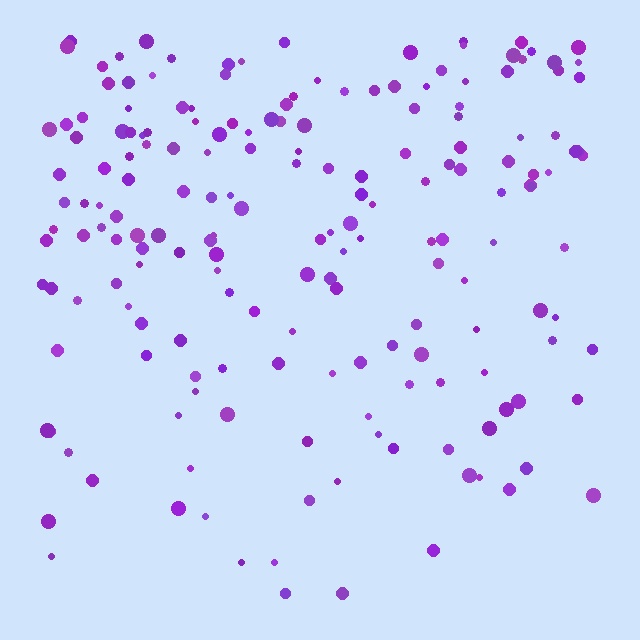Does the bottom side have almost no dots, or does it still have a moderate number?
Still a moderate number, just noticeably fewer than the top.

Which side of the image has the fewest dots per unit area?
The bottom.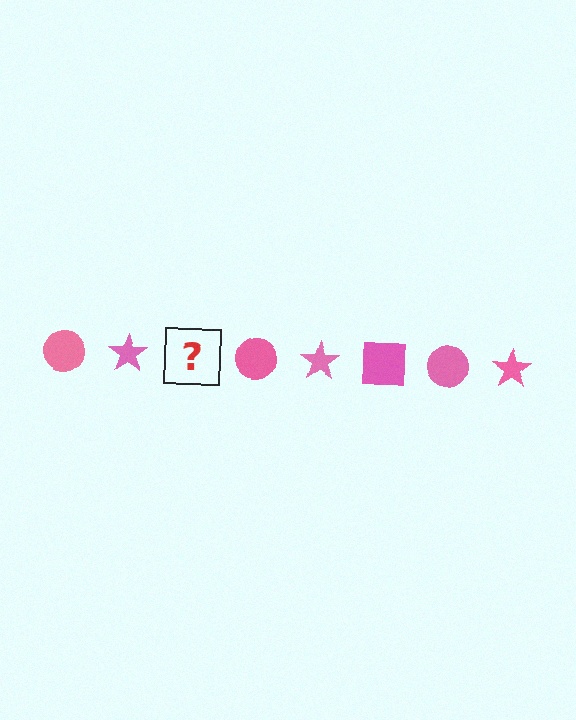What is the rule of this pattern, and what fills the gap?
The rule is that the pattern cycles through circle, star, square shapes in pink. The gap should be filled with a pink square.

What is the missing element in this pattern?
The missing element is a pink square.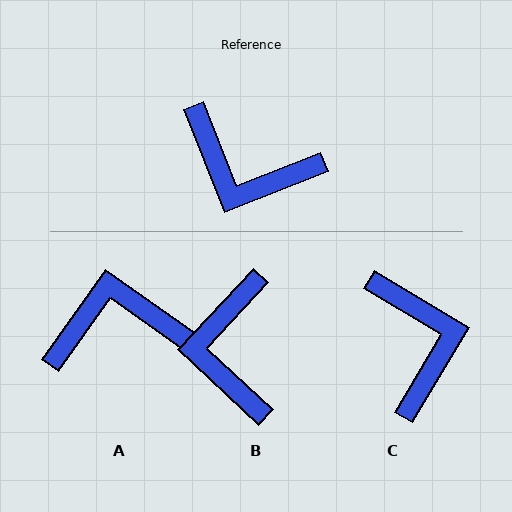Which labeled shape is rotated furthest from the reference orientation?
A, about 147 degrees away.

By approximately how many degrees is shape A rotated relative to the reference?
Approximately 147 degrees clockwise.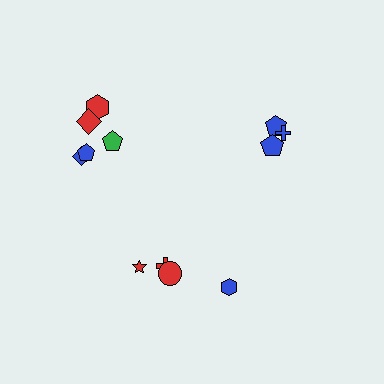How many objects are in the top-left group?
There are 5 objects.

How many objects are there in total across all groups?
There are 12 objects.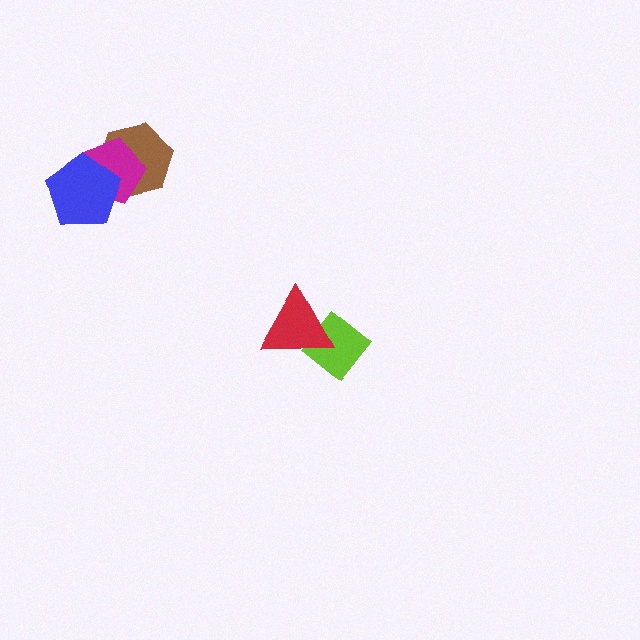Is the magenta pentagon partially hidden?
Yes, it is partially covered by another shape.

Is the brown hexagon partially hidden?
Yes, it is partially covered by another shape.